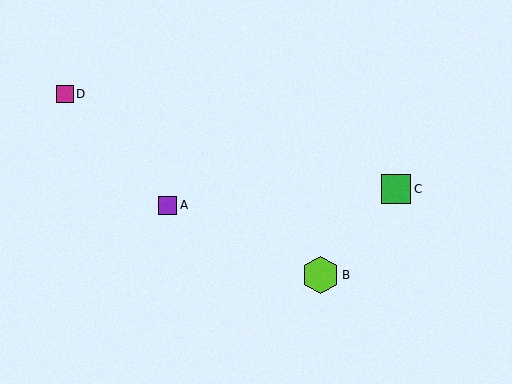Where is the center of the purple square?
The center of the purple square is at (168, 205).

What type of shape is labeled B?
Shape B is a lime hexagon.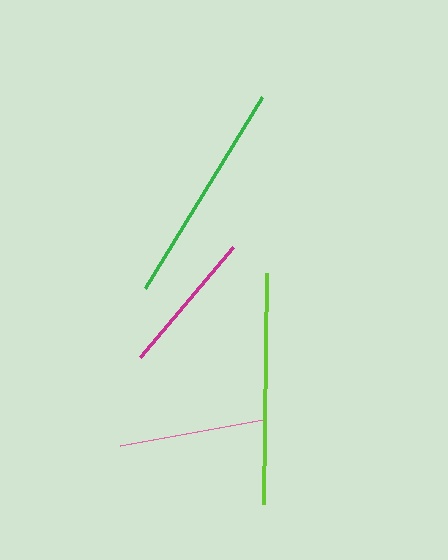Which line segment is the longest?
The lime line is the longest at approximately 231 pixels.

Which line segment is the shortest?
The magenta line is the shortest at approximately 145 pixels.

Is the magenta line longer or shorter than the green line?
The green line is longer than the magenta line.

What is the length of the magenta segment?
The magenta segment is approximately 145 pixels long.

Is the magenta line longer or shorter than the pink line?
The pink line is longer than the magenta line.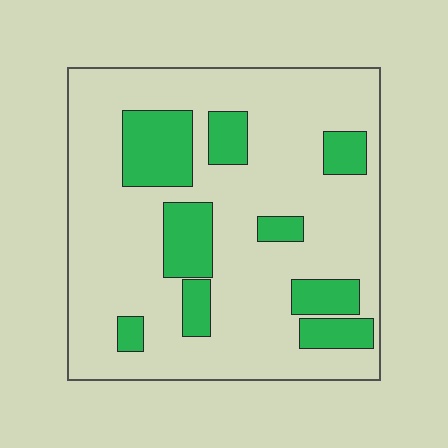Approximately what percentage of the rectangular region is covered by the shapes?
Approximately 20%.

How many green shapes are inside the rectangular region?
9.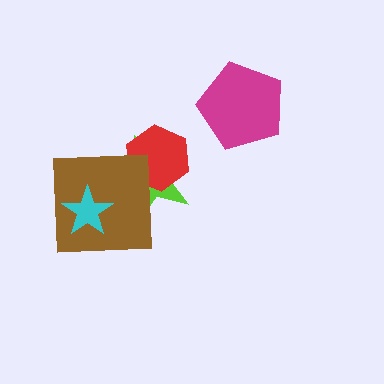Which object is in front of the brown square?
The cyan star is in front of the brown square.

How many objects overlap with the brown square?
3 objects overlap with the brown square.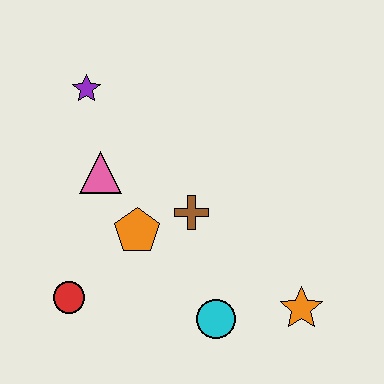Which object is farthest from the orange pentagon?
The orange star is farthest from the orange pentagon.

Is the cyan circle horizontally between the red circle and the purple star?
No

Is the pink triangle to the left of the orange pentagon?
Yes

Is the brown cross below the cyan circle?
No